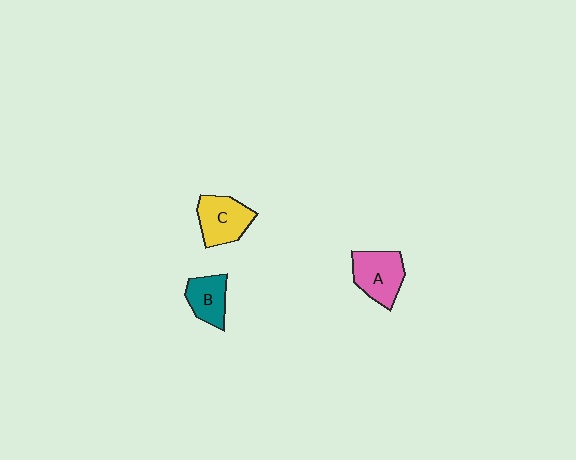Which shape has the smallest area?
Shape B (teal).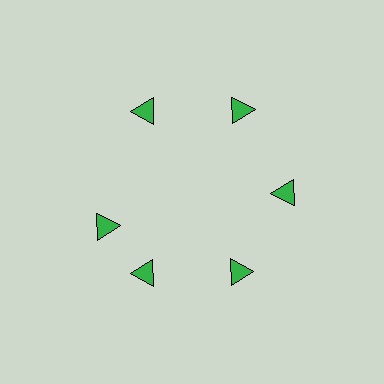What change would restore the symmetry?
The symmetry would be restored by rotating it back into even spacing with its neighbors so that all 6 triangles sit at equal angles and equal distance from the center.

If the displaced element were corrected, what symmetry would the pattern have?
It would have 6-fold rotational symmetry — the pattern would map onto itself every 60 degrees.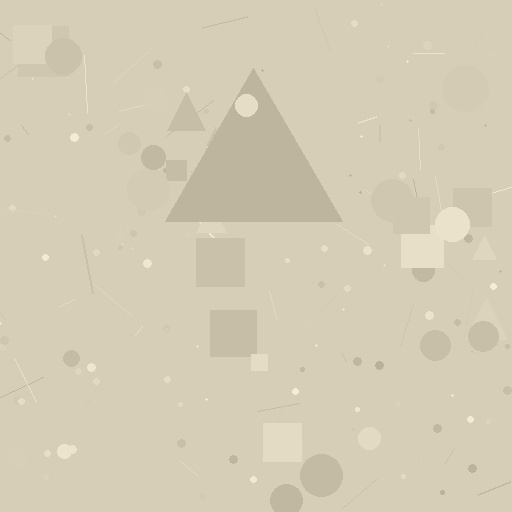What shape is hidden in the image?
A triangle is hidden in the image.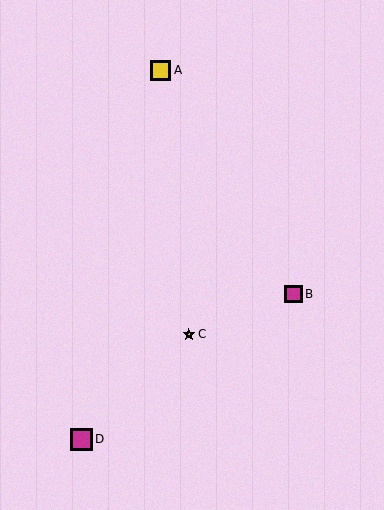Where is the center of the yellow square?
The center of the yellow square is at (161, 70).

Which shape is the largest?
The magenta square (labeled D) is the largest.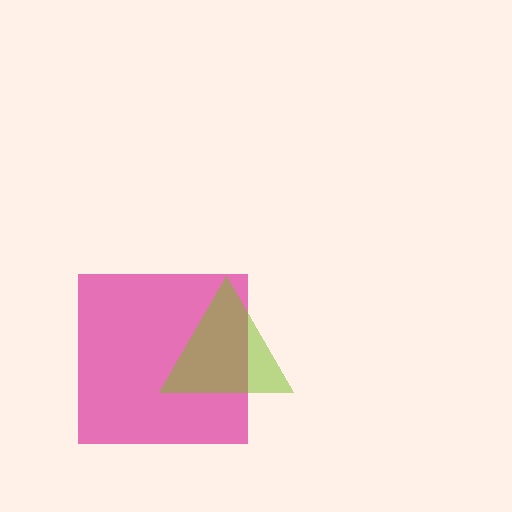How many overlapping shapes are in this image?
There are 2 overlapping shapes in the image.